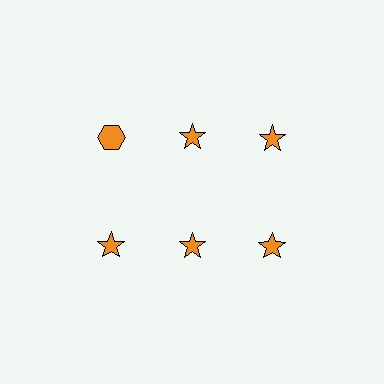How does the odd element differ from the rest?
It has a different shape: hexagon instead of star.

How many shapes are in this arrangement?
There are 6 shapes arranged in a grid pattern.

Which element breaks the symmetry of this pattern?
The orange hexagon in the top row, leftmost column breaks the symmetry. All other shapes are orange stars.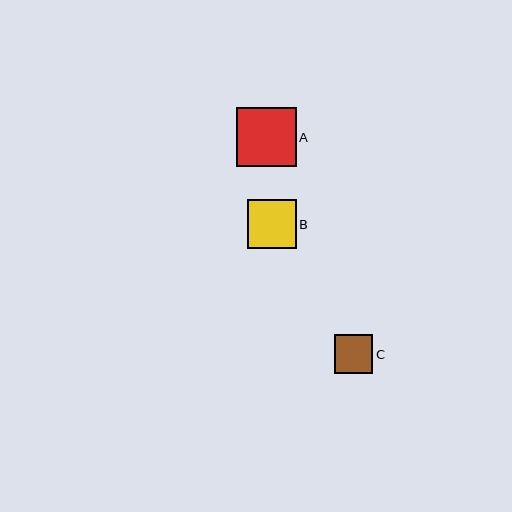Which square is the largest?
Square A is the largest with a size of approximately 60 pixels.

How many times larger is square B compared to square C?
Square B is approximately 1.3 times the size of square C.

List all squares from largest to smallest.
From largest to smallest: A, B, C.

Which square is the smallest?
Square C is the smallest with a size of approximately 38 pixels.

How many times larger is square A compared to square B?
Square A is approximately 1.2 times the size of square B.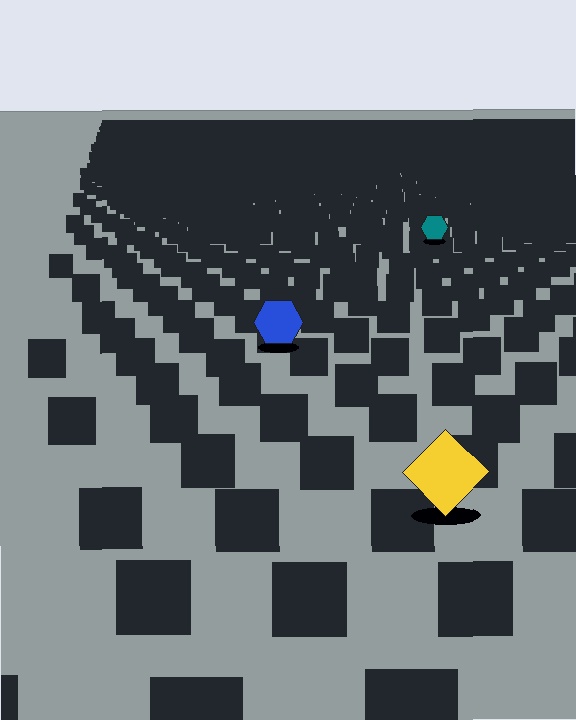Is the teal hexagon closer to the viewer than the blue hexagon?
No. The blue hexagon is closer — you can tell from the texture gradient: the ground texture is coarser near it.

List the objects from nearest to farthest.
From nearest to farthest: the yellow diamond, the blue hexagon, the teal hexagon.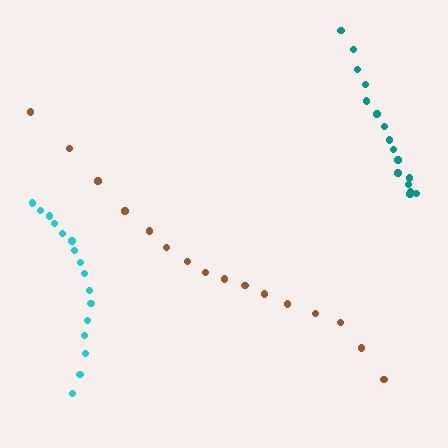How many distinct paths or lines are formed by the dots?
There are 3 distinct paths.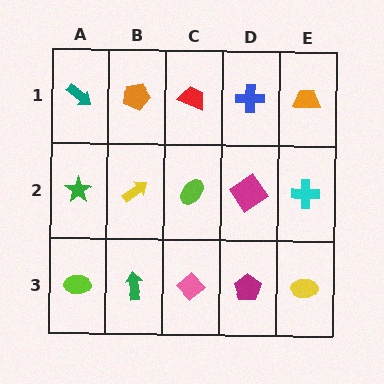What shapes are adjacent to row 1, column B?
A yellow arrow (row 2, column B), a teal arrow (row 1, column A), a red trapezoid (row 1, column C).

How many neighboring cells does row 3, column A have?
2.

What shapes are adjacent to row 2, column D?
A blue cross (row 1, column D), a magenta pentagon (row 3, column D), a lime ellipse (row 2, column C), a cyan cross (row 2, column E).